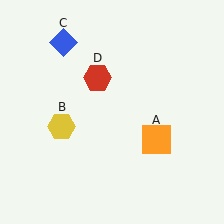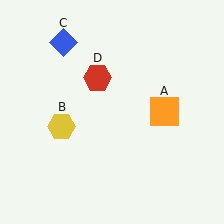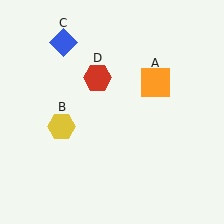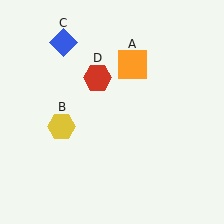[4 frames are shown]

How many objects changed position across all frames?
1 object changed position: orange square (object A).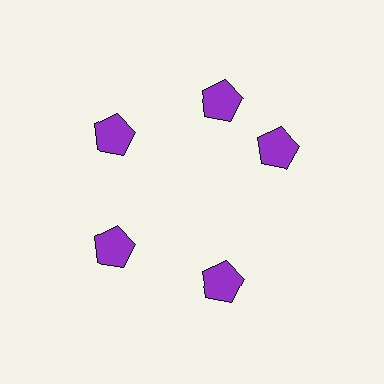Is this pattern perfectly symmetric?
No. The 5 purple pentagons are arranged in a ring, but one element near the 3 o'clock position is rotated out of alignment along the ring, breaking the 5-fold rotational symmetry.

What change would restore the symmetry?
The symmetry would be restored by rotating it back into even spacing with its neighbors so that all 5 pentagons sit at equal angles and equal distance from the center.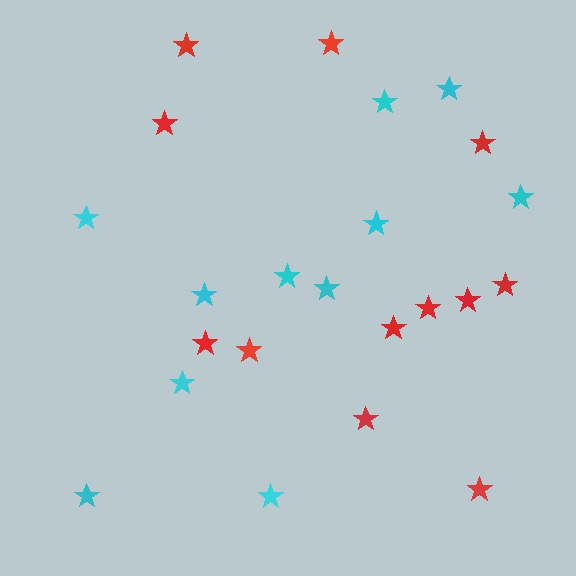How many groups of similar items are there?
There are 2 groups: one group of cyan stars (11) and one group of red stars (12).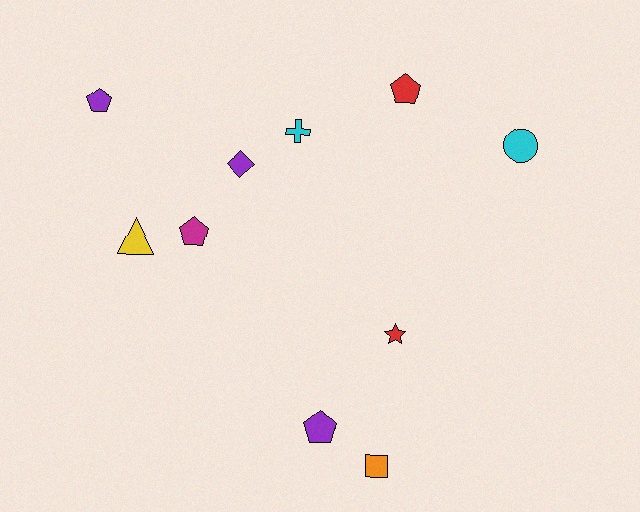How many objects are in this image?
There are 10 objects.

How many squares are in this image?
There is 1 square.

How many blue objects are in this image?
There are no blue objects.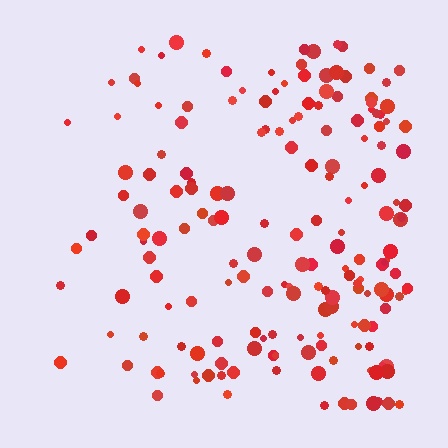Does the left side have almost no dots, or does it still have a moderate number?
Still a moderate number, just noticeably fewer than the right.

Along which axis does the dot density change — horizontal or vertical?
Horizontal.